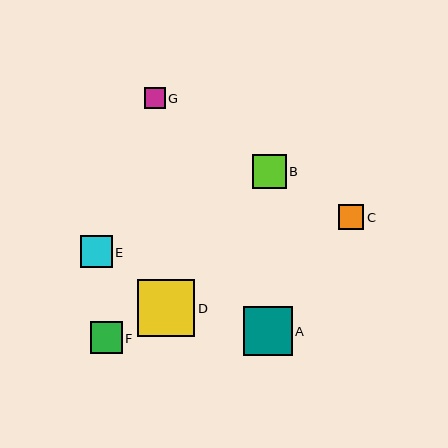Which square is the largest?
Square D is the largest with a size of approximately 57 pixels.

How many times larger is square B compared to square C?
Square B is approximately 1.3 times the size of square C.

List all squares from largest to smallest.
From largest to smallest: D, A, B, E, F, C, G.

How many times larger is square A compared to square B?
Square A is approximately 1.4 times the size of square B.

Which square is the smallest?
Square G is the smallest with a size of approximately 21 pixels.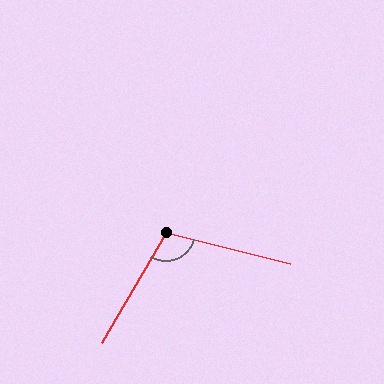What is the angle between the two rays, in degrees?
Approximately 106 degrees.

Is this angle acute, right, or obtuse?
It is obtuse.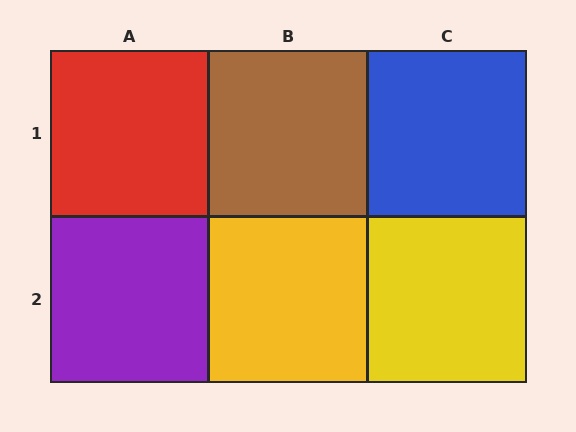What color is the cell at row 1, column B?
Brown.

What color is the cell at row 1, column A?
Red.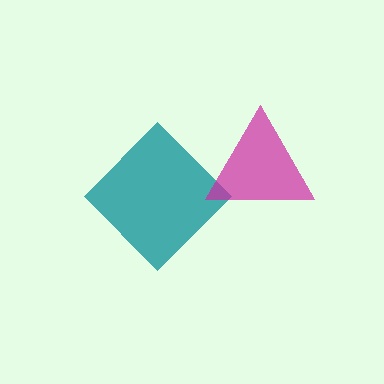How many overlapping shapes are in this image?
There are 2 overlapping shapes in the image.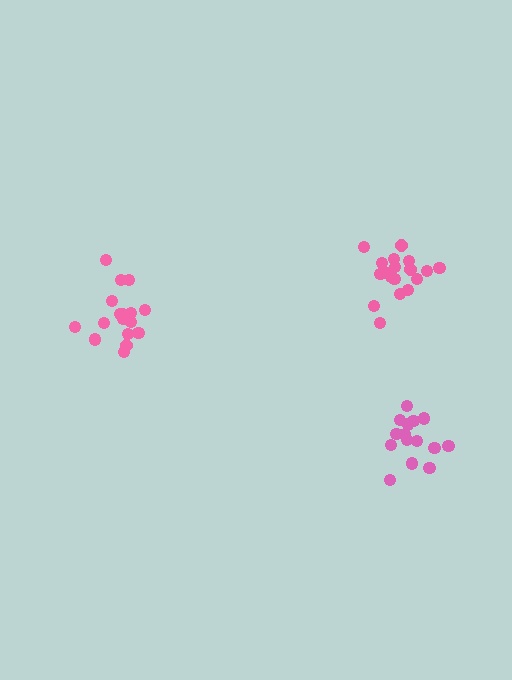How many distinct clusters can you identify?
There are 3 distinct clusters.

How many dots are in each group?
Group 1: 18 dots, Group 2: 17 dots, Group 3: 15 dots (50 total).